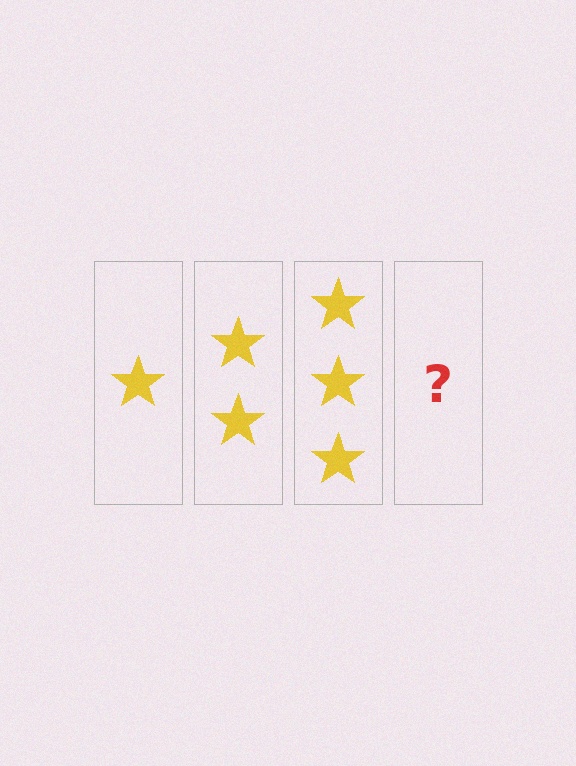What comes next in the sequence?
The next element should be 4 stars.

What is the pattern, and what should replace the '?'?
The pattern is that each step adds one more star. The '?' should be 4 stars.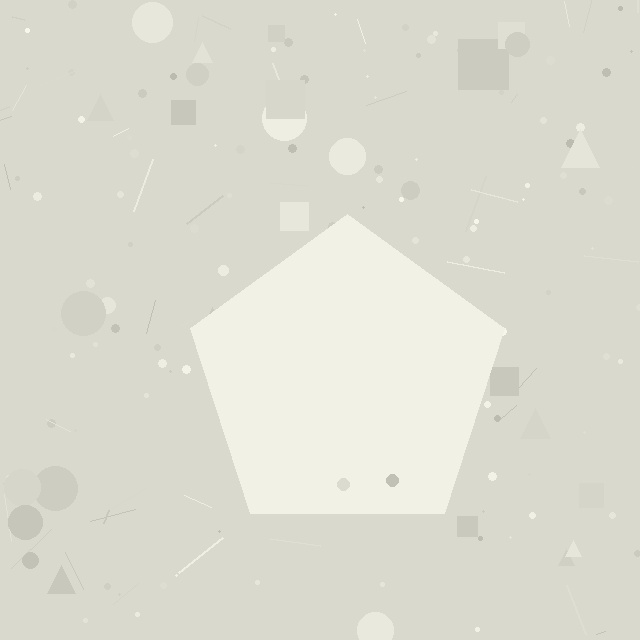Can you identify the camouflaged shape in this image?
The camouflaged shape is a pentagon.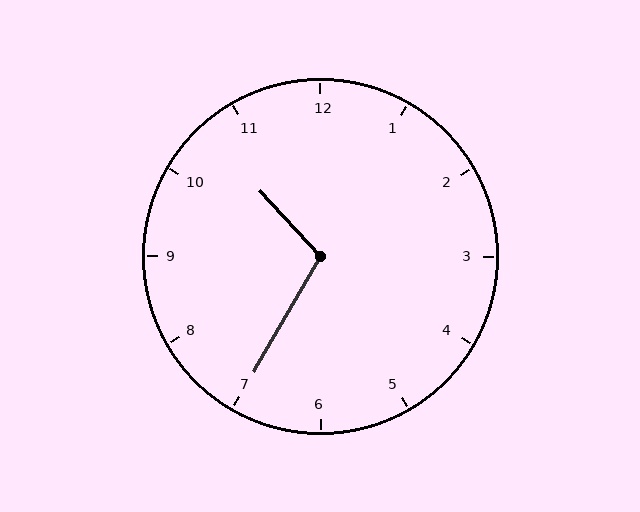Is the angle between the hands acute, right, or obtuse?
It is obtuse.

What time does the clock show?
10:35.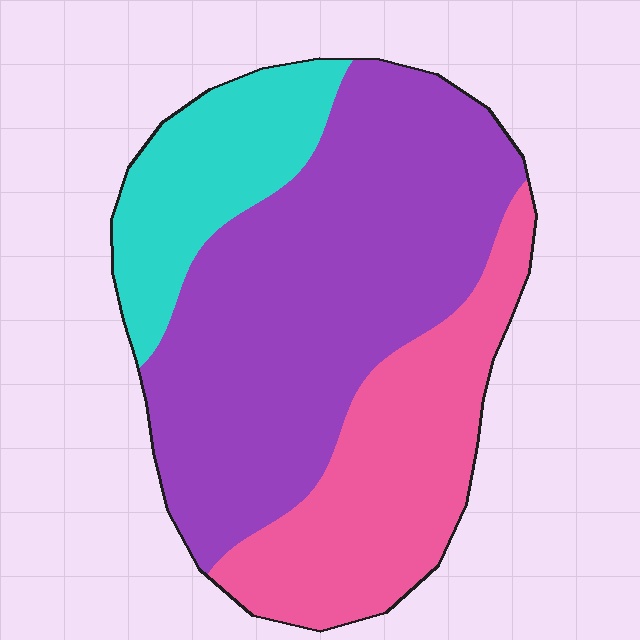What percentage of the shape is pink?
Pink covers 28% of the shape.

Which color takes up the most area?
Purple, at roughly 55%.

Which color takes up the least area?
Cyan, at roughly 20%.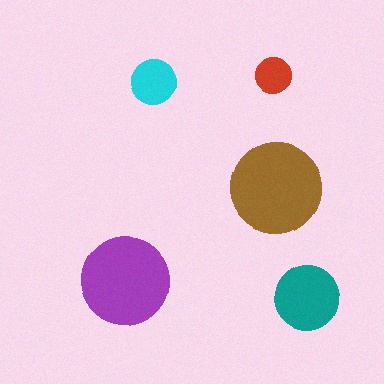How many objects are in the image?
There are 5 objects in the image.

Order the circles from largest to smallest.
the brown one, the purple one, the teal one, the cyan one, the red one.